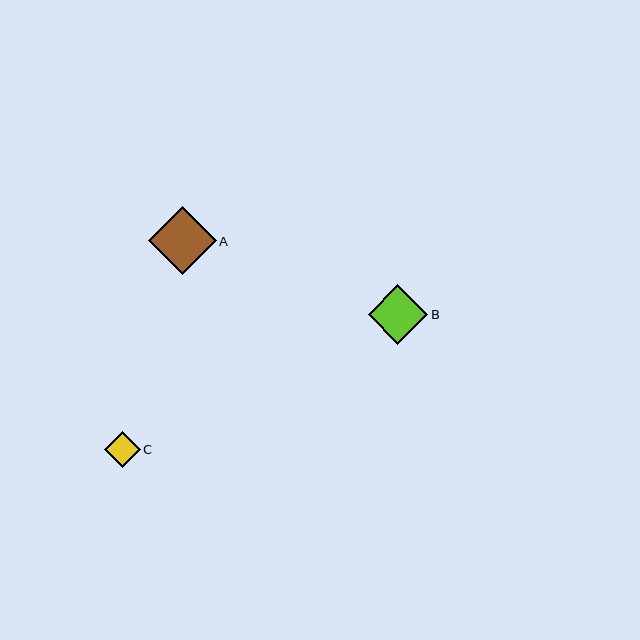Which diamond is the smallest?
Diamond C is the smallest with a size of approximately 36 pixels.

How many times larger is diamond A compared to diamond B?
Diamond A is approximately 1.1 times the size of diamond B.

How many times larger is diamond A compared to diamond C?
Diamond A is approximately 1.9 times the size of diamond C.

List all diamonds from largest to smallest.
From largest to smallest: A, B, C.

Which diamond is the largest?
Diamond A is the largest with a size of approximately 67 pixels.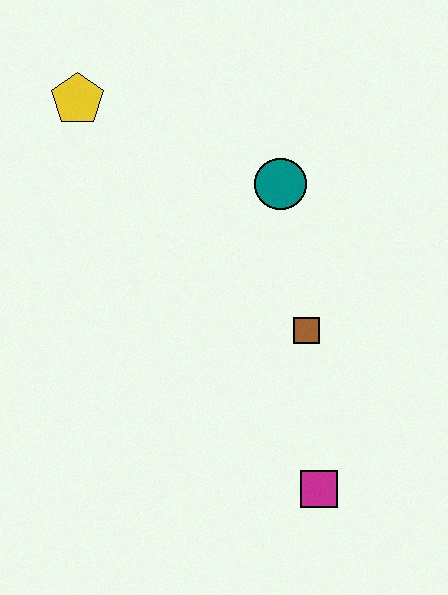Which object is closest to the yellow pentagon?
The teal circle is closest to the yellow pentagon.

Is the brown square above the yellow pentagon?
No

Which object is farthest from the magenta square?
The yellow pentagon is farthest from the magenta square.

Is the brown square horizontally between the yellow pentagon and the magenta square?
Yes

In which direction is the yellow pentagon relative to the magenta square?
The yellow pentagon is above the magenta square.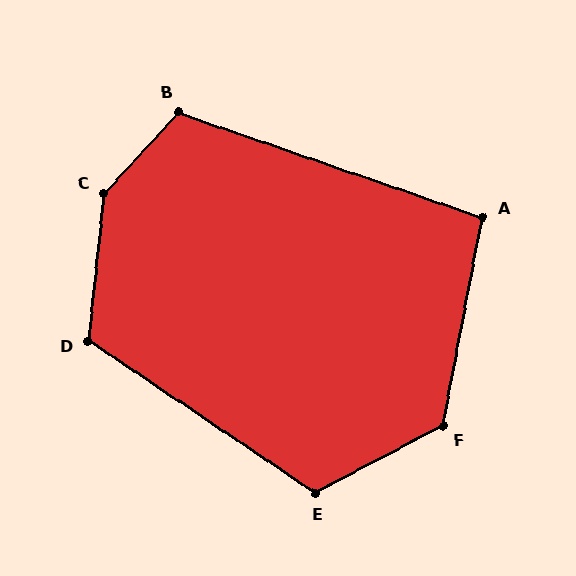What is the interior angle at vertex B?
Approximately 113 degrees (obtuse).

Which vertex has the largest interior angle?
C, at approximately 143 degrees.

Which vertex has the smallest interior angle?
A, at approximately 98 degrees.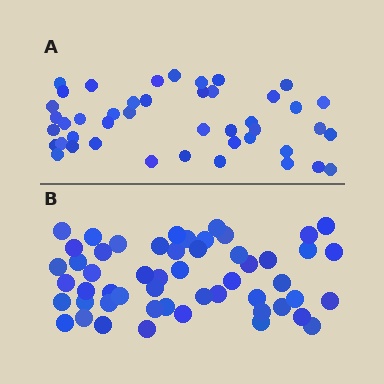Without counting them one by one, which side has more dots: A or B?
Region B (the bottom region) has more dots.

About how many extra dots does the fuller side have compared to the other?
Region B has roughly 8 or so more dots than region A.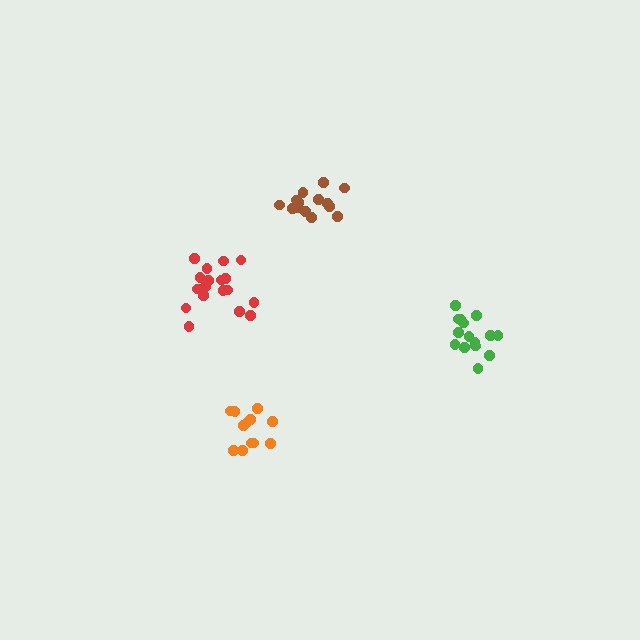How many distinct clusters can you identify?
There are 4 distinct clusters.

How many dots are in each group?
Group 1: 18 dots, Group 2: 15 dots, Group 3: 12 dots, Group 4: 14 dots (59 total).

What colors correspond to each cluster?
The clusters are colored: red, green, orange, brown.